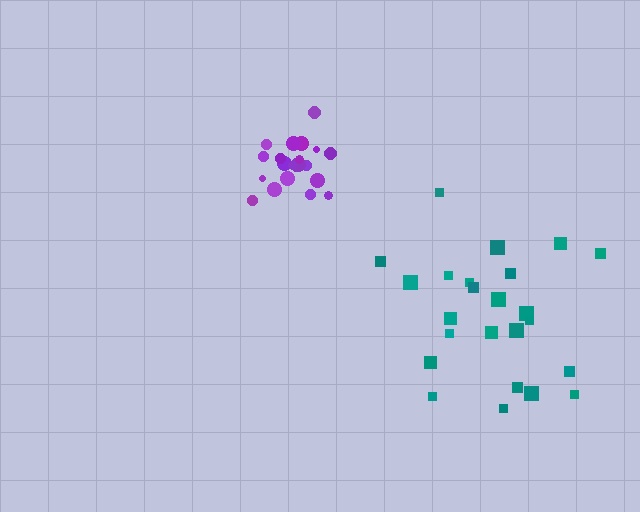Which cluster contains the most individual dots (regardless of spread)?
Teal (25).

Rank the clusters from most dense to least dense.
purple, teal.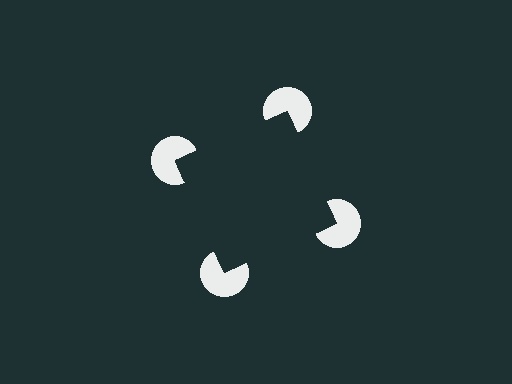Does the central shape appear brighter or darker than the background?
It typically appears slightly darker than the background, even though no actual brightness change is drawn.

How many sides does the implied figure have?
4 sides.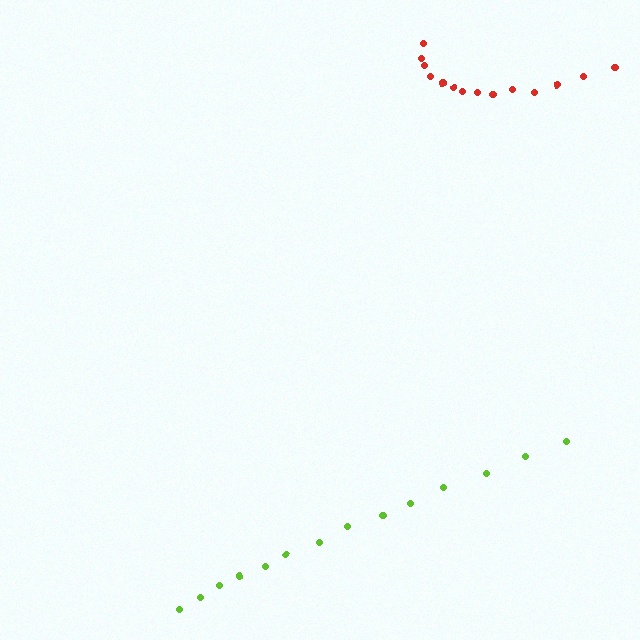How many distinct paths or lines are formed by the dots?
There are 2 distinct paths.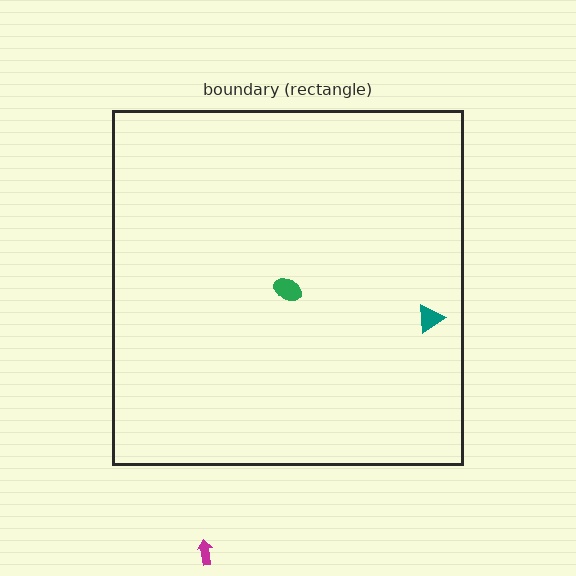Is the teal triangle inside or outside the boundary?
Inside.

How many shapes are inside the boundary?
2 inside, 1 outside.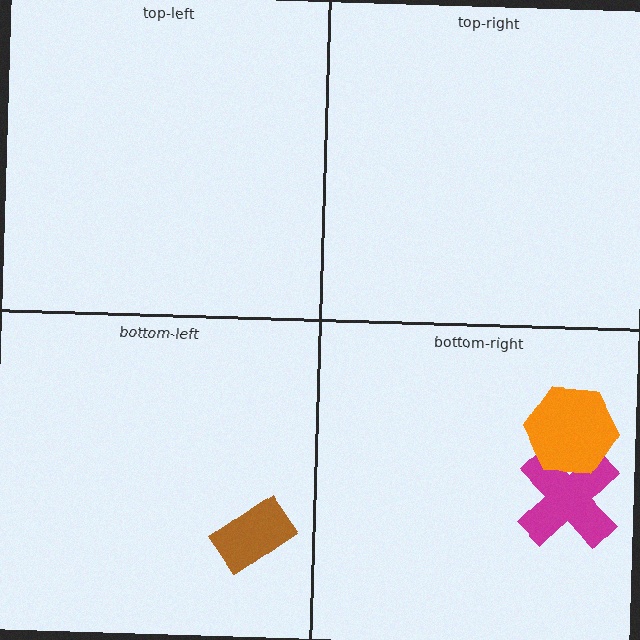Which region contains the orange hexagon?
The bottom-right region.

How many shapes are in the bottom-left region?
1.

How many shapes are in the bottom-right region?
2.